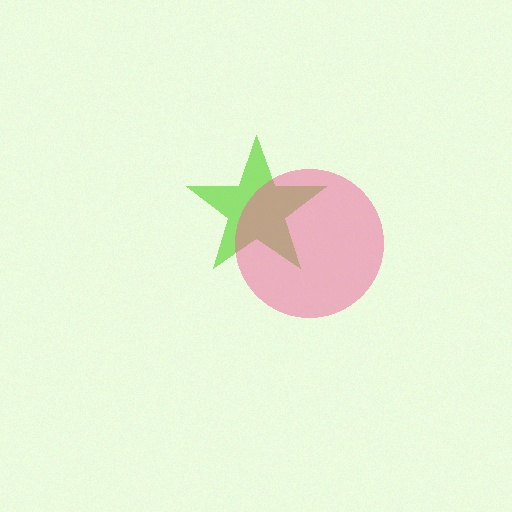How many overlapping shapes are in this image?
There are 2 overlapping shapes in the image.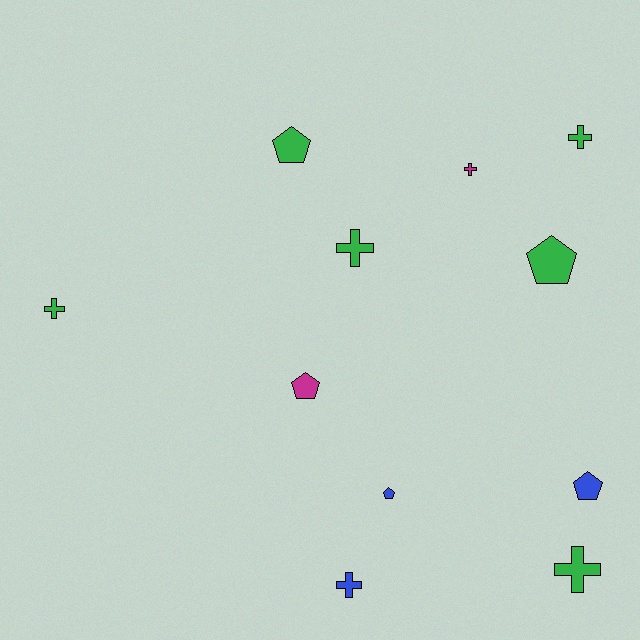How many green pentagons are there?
There are 2 green pentagons.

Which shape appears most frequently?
Cross, with 6 objects.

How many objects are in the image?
There are 11 objects.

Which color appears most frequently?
Green, with 6 objects.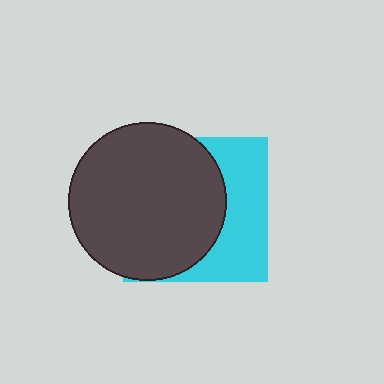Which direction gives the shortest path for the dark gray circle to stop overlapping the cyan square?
Moving left gives the shortest separation.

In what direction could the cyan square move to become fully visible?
The cyan square could move right. That would shift it out from behind the dark gray circle entirely.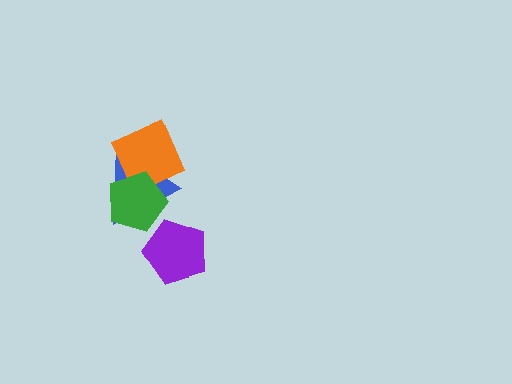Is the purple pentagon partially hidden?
No, no other shape covers it.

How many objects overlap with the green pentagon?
2 objects overlap with the green pentagon.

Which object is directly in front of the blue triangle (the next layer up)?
The orange diamond is directly in front of the blue triangle.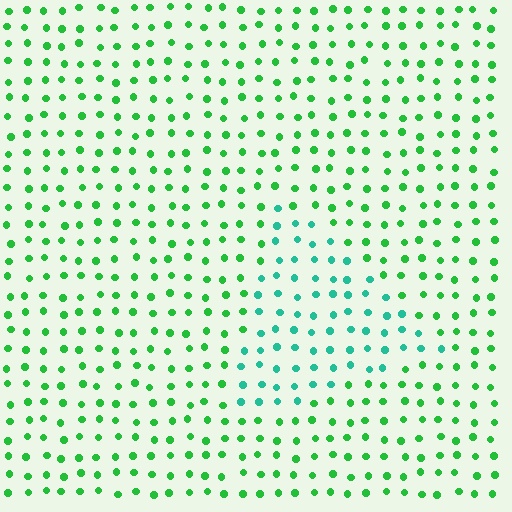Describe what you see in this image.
The image is filled with small green elements in a uniform arrangement. A triangle-shaped region is visible where the elements are tinted to a slightly different hue, forming a subtle color boundary.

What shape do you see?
I see a triangle.